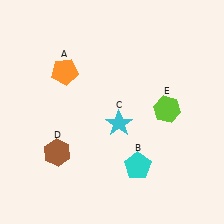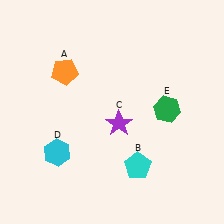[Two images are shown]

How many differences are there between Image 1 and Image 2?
There are 3 differences between the two images.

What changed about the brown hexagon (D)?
In Image 1, D is brown. In Image 2, it changed to cyan.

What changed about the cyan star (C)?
In Image 1, C is cyan. In Image 2, it changed to purple.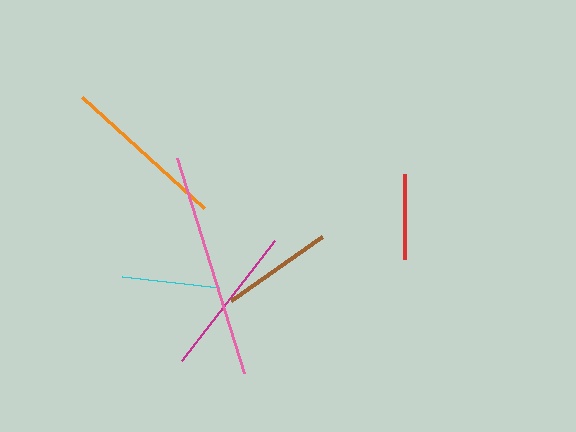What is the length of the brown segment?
The brown segment is approximately 111 pixels long.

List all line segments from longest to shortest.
From longest to shortest: pink, orange, magenta, brown, cyan, red.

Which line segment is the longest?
The pink line is the longest at approximately 225 pixels.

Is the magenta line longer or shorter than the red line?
The magenta line is longer than the red line.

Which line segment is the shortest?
The red line is the shortest at approximately 85 pixels.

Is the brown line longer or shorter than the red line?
The brown line is longer than the red line.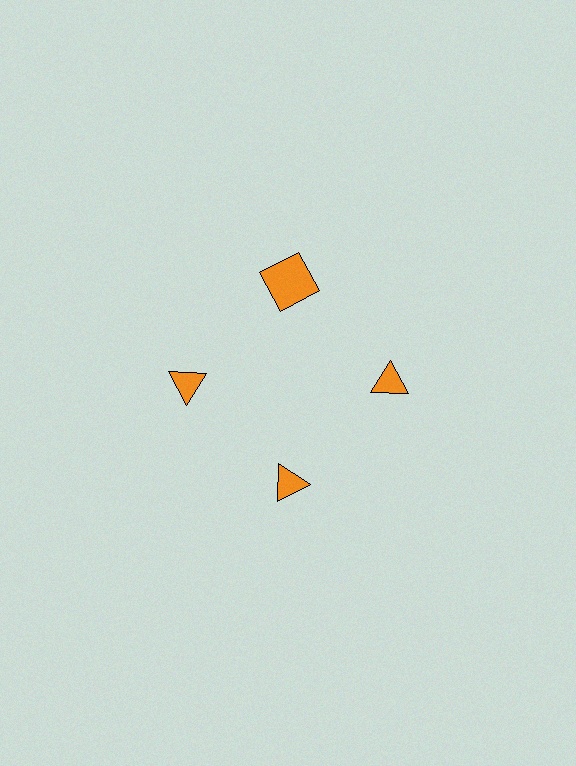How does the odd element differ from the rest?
It has a different shape: square instead of triangle.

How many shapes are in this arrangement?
There are 4 shapes arranged in a ring pattern.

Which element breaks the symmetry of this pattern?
The orange square at roughly the 12 o'clock position breaks the symmetry. All other shapes are orange triangles.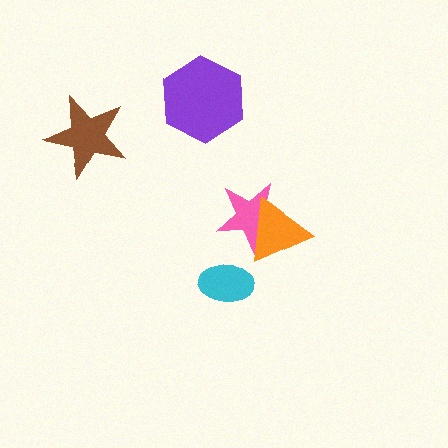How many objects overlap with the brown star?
0 objects overlap with the brown star.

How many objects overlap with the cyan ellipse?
0 objects overlap with the cyan ellipse.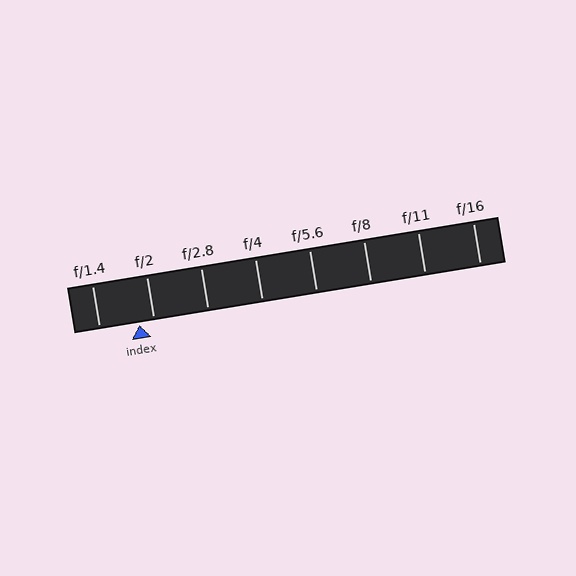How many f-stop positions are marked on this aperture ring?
There are 8 f-stop positions marked.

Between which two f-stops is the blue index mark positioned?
The index mark is between f/1.4 and f/2.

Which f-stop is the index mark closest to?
The index mark is closest to f/2.